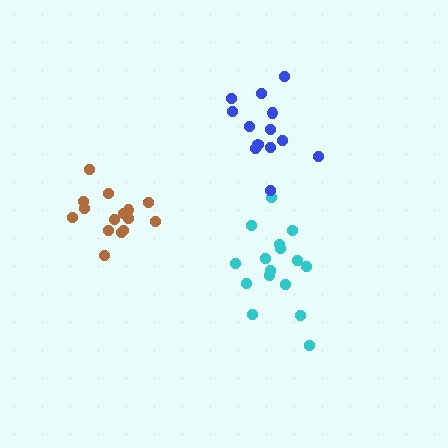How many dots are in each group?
Group 1: 16 dots, Group 2: 15 dots, Group 3: 13 dots (44 total).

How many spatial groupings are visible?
There are 3 spatial groupings.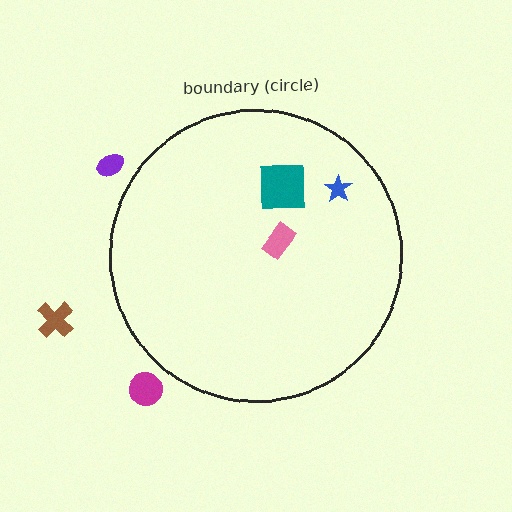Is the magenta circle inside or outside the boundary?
Outside.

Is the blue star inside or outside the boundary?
Inside.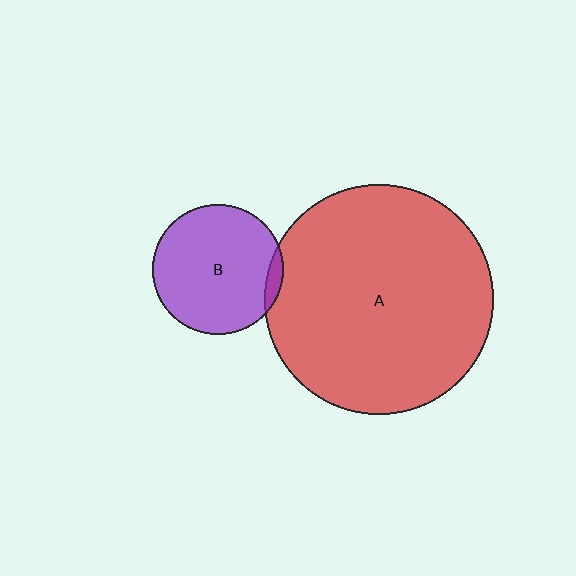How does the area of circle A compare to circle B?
Approximately 3.1 times.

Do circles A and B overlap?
Yes.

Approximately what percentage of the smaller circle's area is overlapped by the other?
Approximately 5%.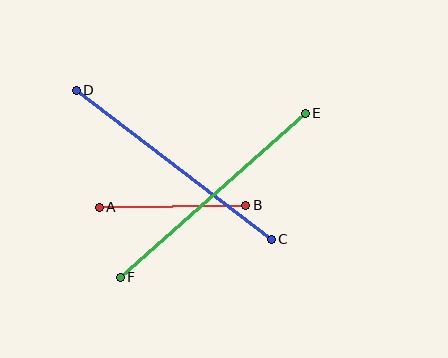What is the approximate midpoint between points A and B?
The midpoint is at approximately (172, 206) pixels.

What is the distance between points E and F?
The distance is approximately 247 pixels.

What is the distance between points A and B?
The distance is approximately 146 pixels.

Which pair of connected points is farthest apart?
Points E and F are farthest apart.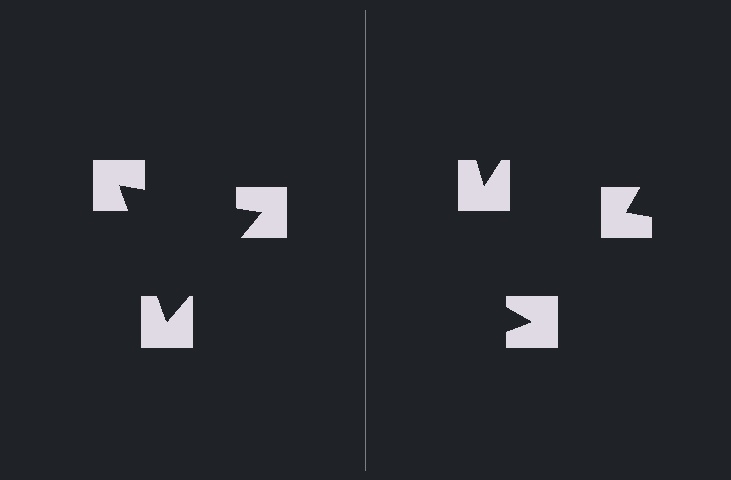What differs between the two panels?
The notched squares are positioned identically on both sides; only the wedge orientations differ. On the left they align to a triangle; on the right they are misaligned.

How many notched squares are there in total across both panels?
6 — 3 on each side.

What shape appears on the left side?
An illusory triangle.